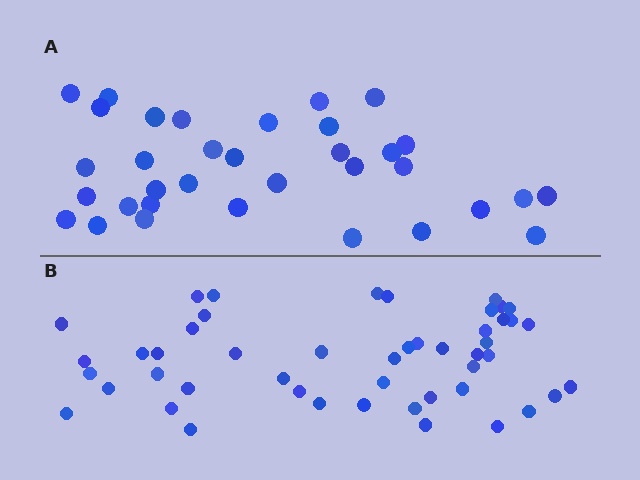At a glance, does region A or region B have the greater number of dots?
Region B (the bottom region) has more dots.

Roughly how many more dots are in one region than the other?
Region B has approximately 15 more dots than region A.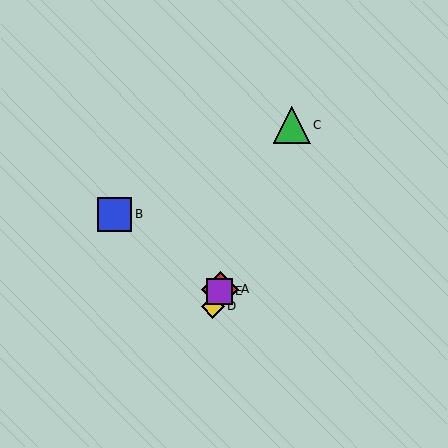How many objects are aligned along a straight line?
4 objects (A, C, D, E) are aligned along a straight line.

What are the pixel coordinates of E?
Object E is at (219, 291).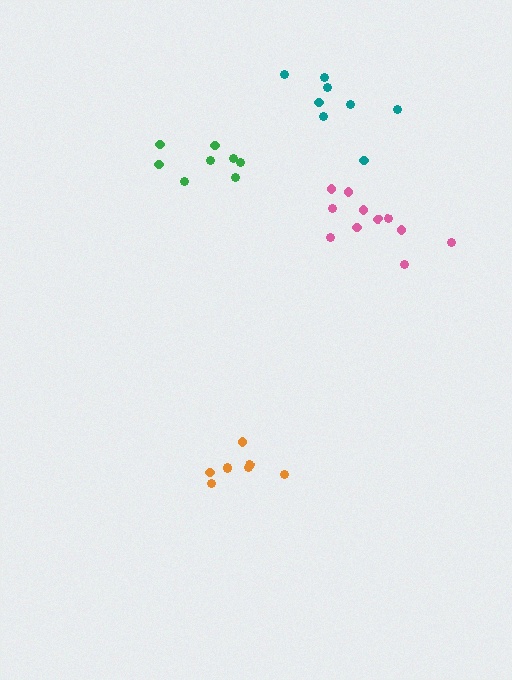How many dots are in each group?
Group 1: 8 dots, Group 2: 11 dots, Group 3: 8 dots, Group 4: 8 dots (35 total).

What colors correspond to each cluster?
The clusters are colored: orange, pink, teal, green.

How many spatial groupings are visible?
There are 4 spatial groupings.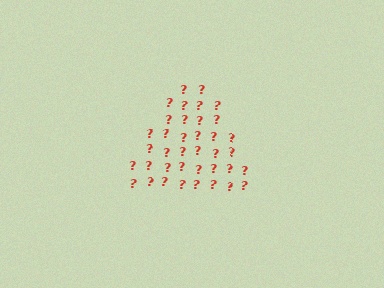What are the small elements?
The small elements are question marks.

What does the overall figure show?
The overall figure shows a triangle.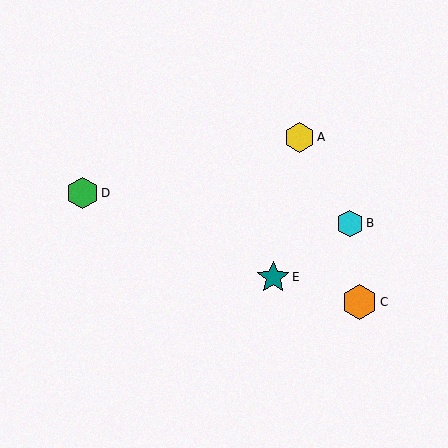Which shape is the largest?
The orange hexagon (labeled C) is the largest.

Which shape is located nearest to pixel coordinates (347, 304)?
The orange hexagon (labeled C) at (359, 302) is nearest to that location.